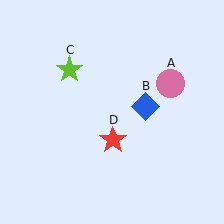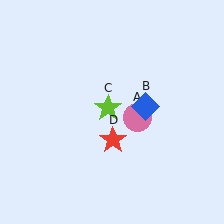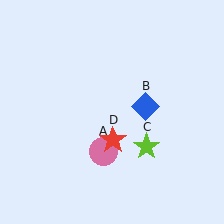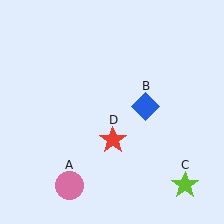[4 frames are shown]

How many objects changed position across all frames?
2 objects changed position: pink circle (object A), lime star (object C).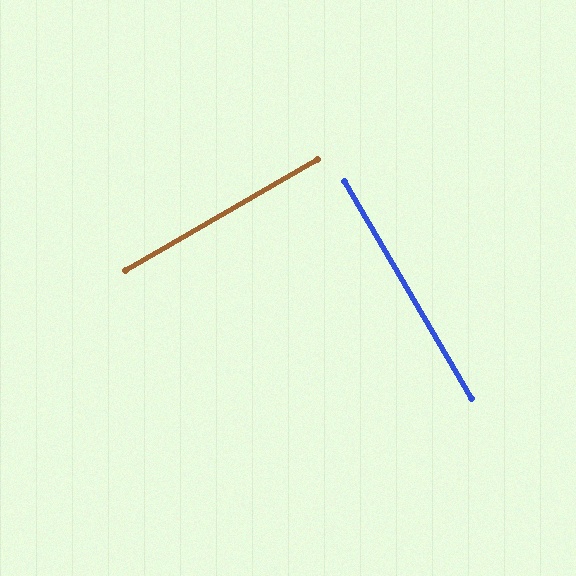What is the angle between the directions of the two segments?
Approximately 90 degrees.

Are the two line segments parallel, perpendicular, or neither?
Perpendicular — they meet at approximately 90°.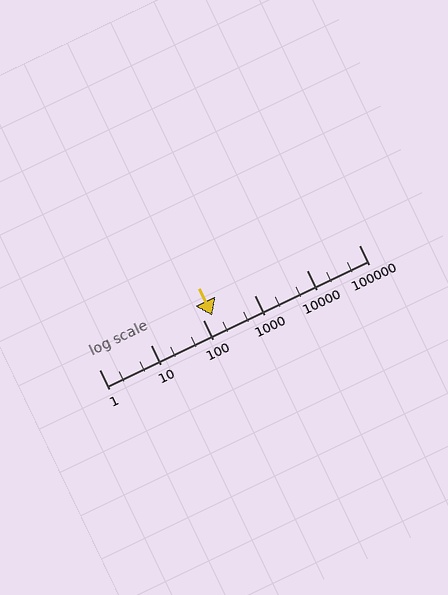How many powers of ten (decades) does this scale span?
The scale spans 5 decades, from 1 to 100000.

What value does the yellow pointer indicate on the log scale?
The pointer indicates approximately 150.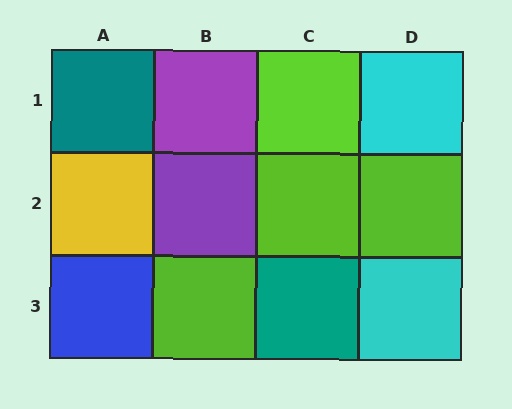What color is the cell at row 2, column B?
Purple.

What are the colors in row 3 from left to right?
Blue, lime, teal, cyan.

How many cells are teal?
2 cells are teal.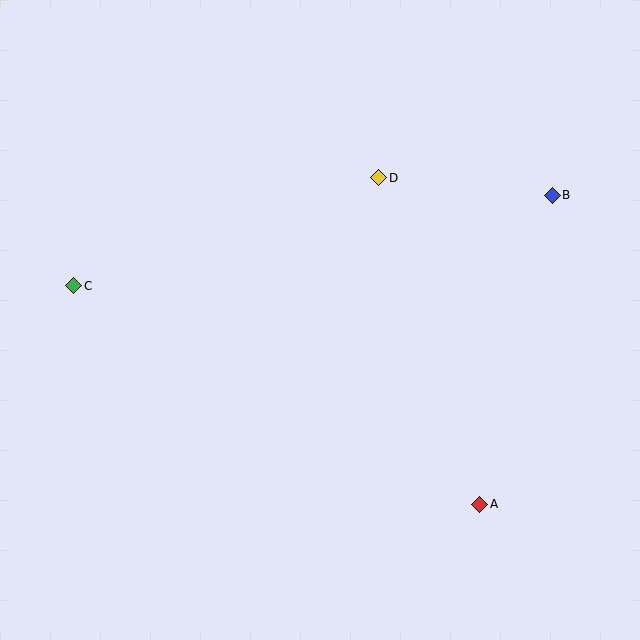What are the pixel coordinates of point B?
Point B is at (552, 195).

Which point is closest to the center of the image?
Point D at (379, 178) is closest to the center.